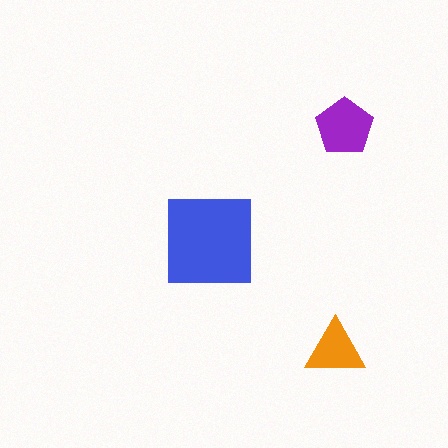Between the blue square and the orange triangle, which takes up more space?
The blue square.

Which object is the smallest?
The orange triangle.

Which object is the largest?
The blue square.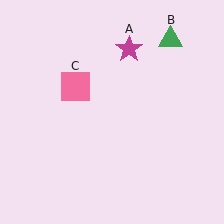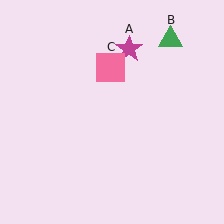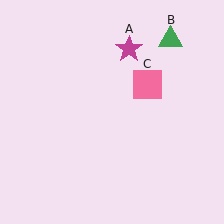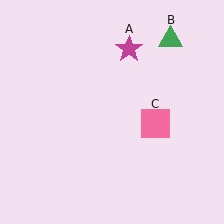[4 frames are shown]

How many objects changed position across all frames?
1 object changed position: pink square (object C).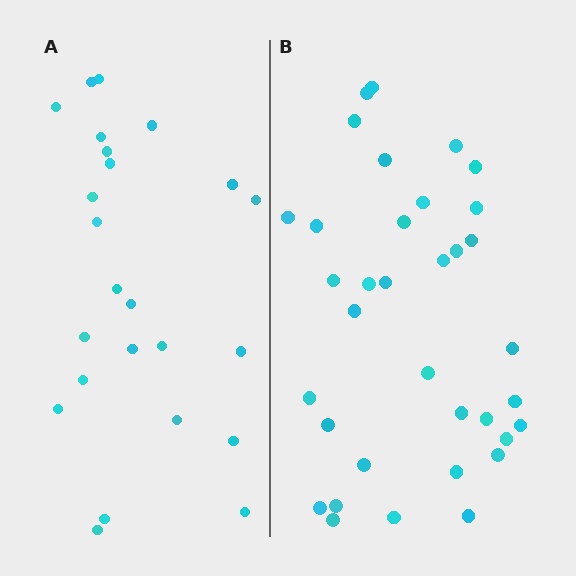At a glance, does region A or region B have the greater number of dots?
Region B (the right region) has more dots.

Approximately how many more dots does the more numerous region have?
Region B has roughly 12 or so more dots than region A.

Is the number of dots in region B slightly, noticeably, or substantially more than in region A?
Region B has substantially more. The ratio is roughly 1.5 to 1.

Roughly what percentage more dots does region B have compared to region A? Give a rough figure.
About 45% more.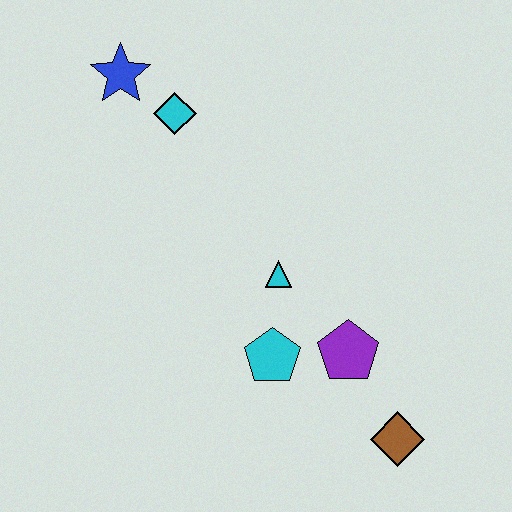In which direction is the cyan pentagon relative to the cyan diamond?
The cyan pentagon is below the cyan diamond.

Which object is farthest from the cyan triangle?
The blue star is farthest from the cyan triangle.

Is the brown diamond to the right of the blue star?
Yes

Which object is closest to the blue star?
The cyan diamond is closest to the blue star.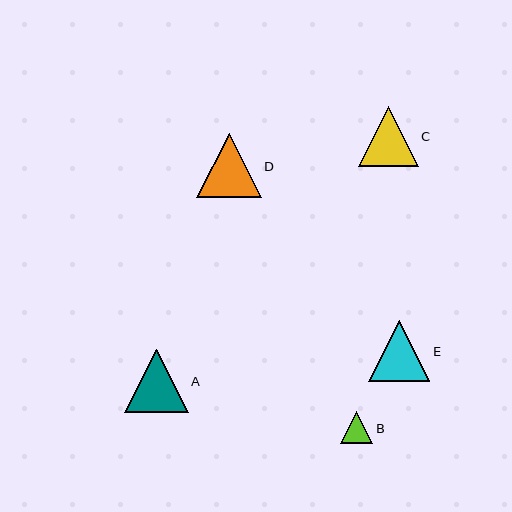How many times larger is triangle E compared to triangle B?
Triangle E is approximately 1.9 times the size of triangle B.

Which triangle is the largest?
Triangle D is the largest with a size of approximately 64 pixels.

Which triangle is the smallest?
Triangle B is the smallest with a size of approximately 32 pixels.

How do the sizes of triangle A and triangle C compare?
Triangle A and triangle C are approximately the same size.